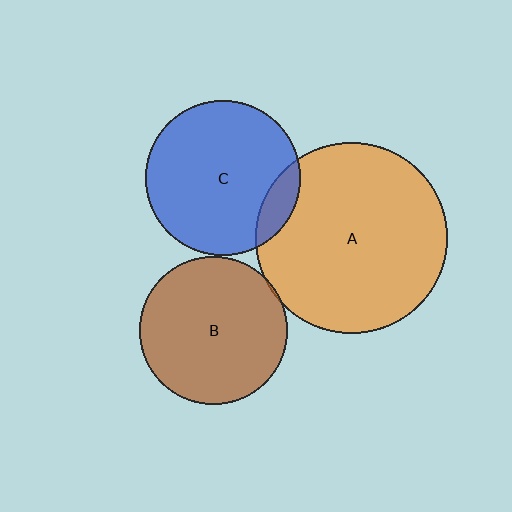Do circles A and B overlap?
Yes.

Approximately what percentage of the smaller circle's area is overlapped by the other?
Approximately 5%.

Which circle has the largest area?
Circle A (orange).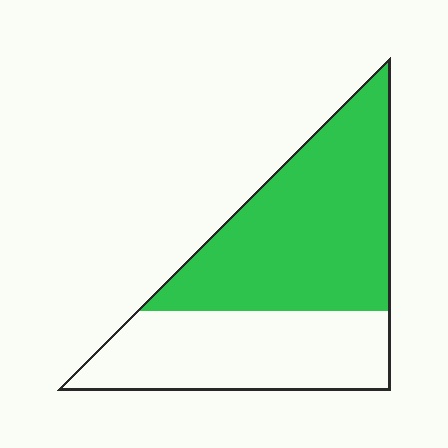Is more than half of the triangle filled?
Yes.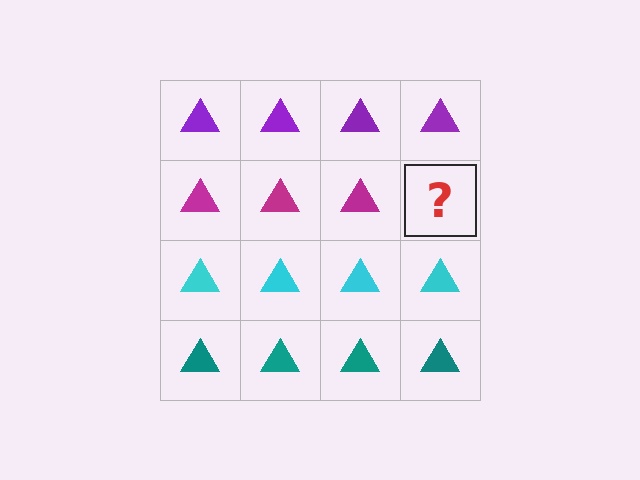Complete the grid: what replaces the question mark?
The question mark should be replaced with a magenta triangle.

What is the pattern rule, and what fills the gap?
The rule is that each row has a consistent color. The gap should be filled with a magenta triangle.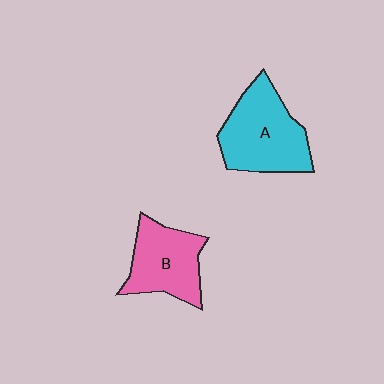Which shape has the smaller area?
Shape B (pink).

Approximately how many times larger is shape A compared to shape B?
Approximately 1.2 times.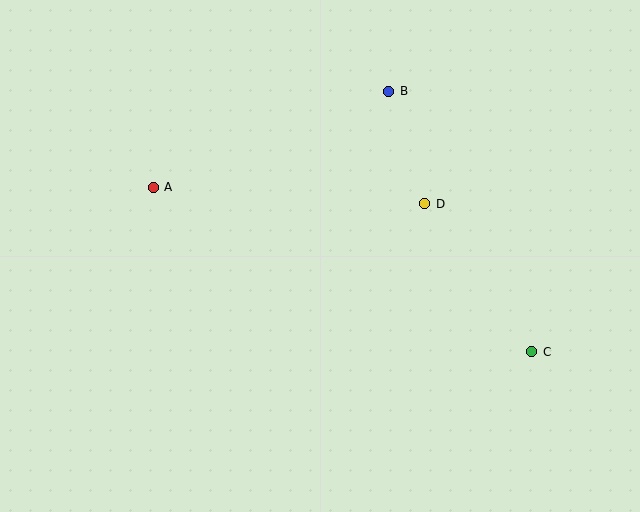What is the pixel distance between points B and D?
The distance between B and D is 118 pixels.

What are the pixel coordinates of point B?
Point B is at (389, 91).